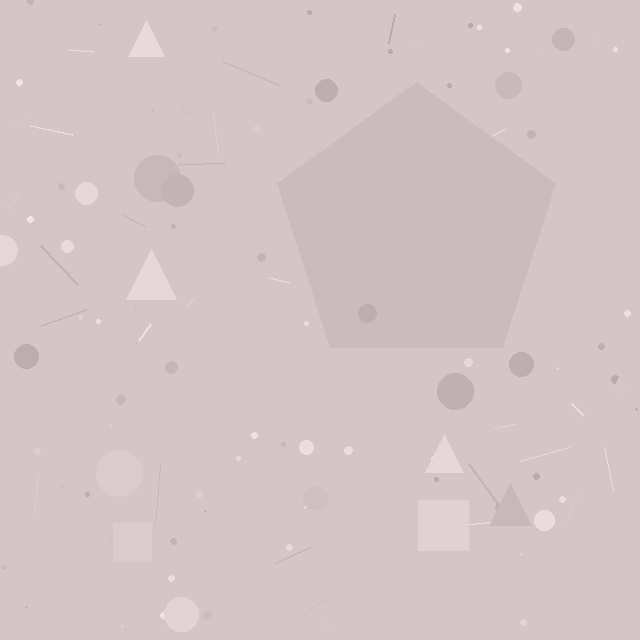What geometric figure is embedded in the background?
A pentagon is embedded in the background.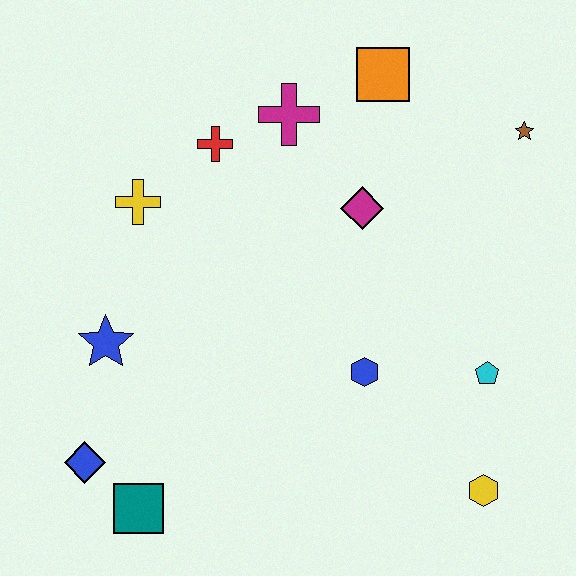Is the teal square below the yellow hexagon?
Yes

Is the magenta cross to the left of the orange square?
Yes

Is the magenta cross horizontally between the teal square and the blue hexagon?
Yes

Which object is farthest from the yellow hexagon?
The yellow cross is farthest from the yellow hexagon.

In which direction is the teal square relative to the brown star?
The teal square is to the left of the brown star.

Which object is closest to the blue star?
The blue diamond is closest to the blue star.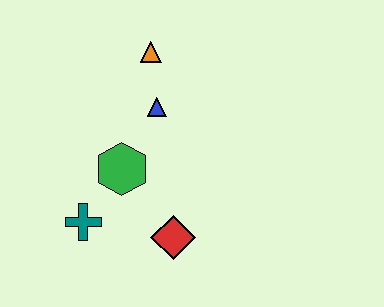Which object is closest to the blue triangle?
The orange triangle is closest to the blue triangle.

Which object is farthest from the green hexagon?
The orange triangle is farthest from the green hexagon.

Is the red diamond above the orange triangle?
No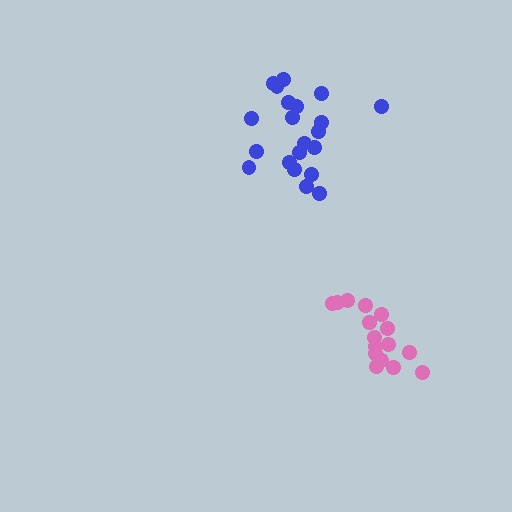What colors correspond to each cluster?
The clusters are colored: blue, pink.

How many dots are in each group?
Group 1: 21 dots, Group 2: 16 dots (37 total).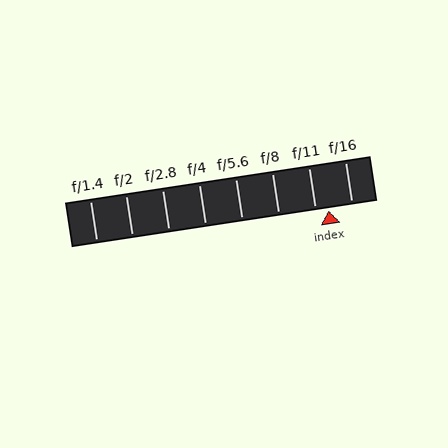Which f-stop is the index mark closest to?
The index mark is closest to f/11.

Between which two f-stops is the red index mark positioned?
The index mark is between f/11 and f/16.